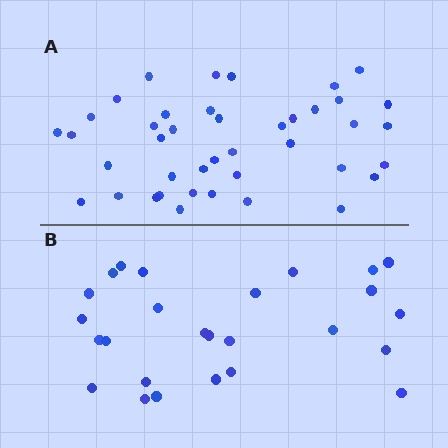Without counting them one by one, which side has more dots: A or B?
Region A (the top region) has more dots.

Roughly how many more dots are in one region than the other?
Region A has approximately 15 more dots than region B.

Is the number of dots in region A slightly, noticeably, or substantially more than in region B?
Region A has substantially more. The ratio is roughly 1.6 to 1.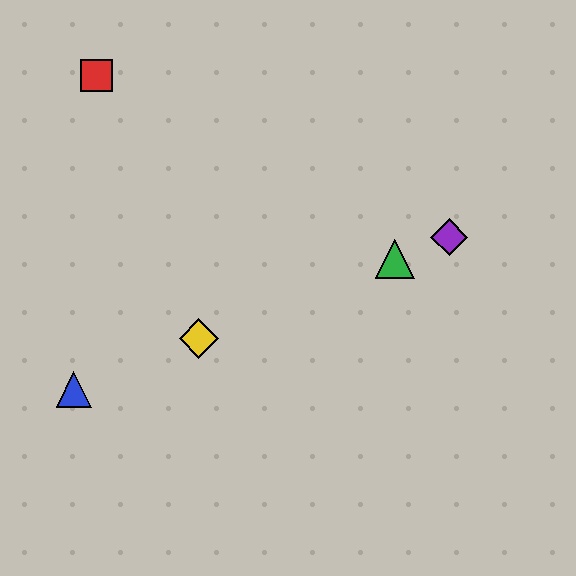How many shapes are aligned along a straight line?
4 shapes (the blue triangle, the green triangle, the yellow diamond, the purple diamond) are aligned along a straight line.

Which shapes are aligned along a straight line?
The blue triangle, the green triangle, the yellow diamond, the purple diamond are aligned along a straight line.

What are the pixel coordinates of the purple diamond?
The purple diamond is at (449, 237).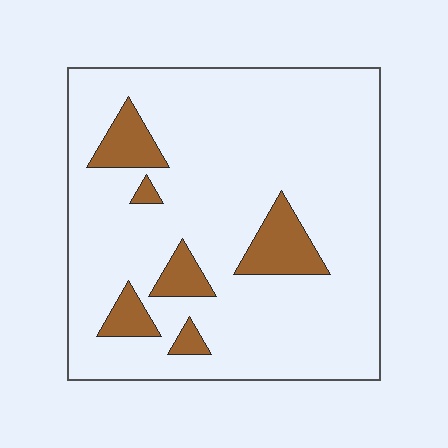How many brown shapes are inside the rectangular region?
6.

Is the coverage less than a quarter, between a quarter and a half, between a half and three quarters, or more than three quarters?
Less than a quarter.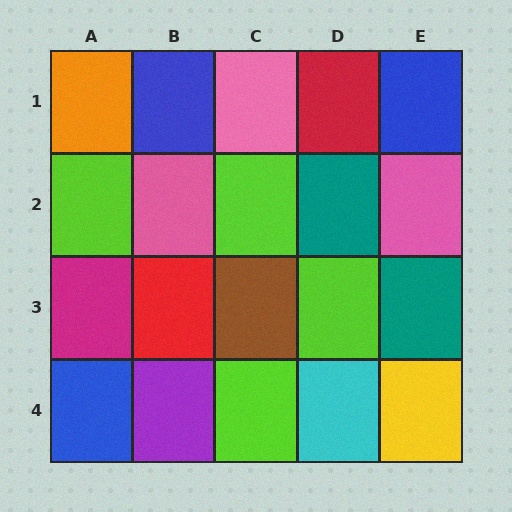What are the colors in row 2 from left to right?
Lime, pink, lime, teal, pink.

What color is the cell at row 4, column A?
Blue.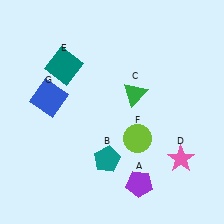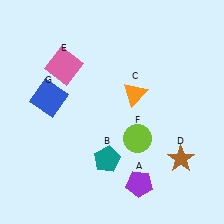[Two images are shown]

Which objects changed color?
C changed from green to orange. D changed from pink to brown. E changed from teal to pink.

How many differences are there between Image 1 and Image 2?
There are 3 differences between the two images.